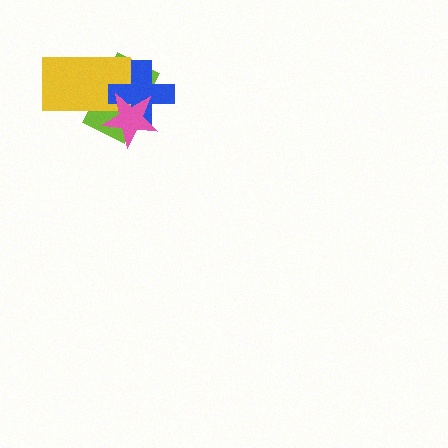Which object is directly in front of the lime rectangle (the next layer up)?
The yellow rectangle is directly in front of the lime rectangle.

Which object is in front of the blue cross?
The pink star is in front of the blue cross.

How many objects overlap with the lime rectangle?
3 objects overlap with the lime rectangle.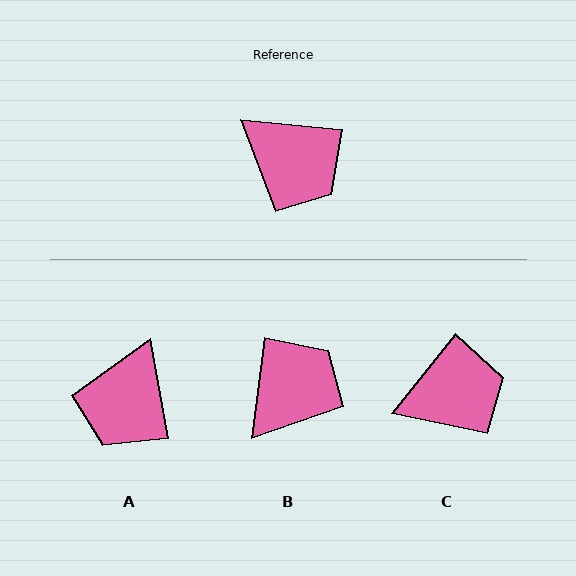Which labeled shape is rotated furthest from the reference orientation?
B, about 88 degrees away.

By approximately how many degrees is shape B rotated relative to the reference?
Approximately 88 degrees counter-clockwise.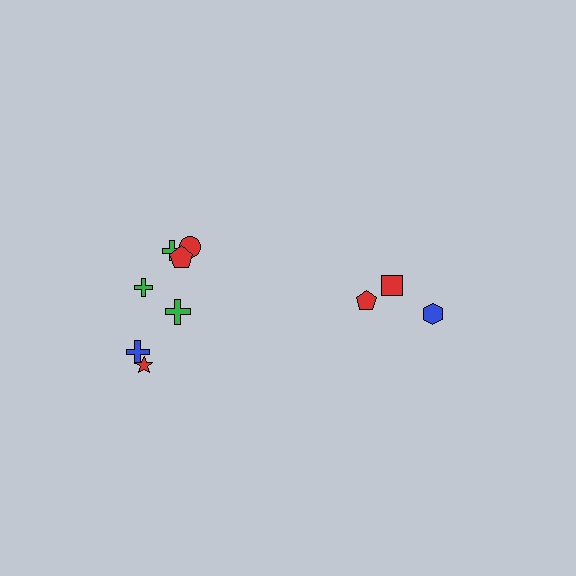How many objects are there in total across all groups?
There are 10 objects.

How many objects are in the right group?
There are 3 objects.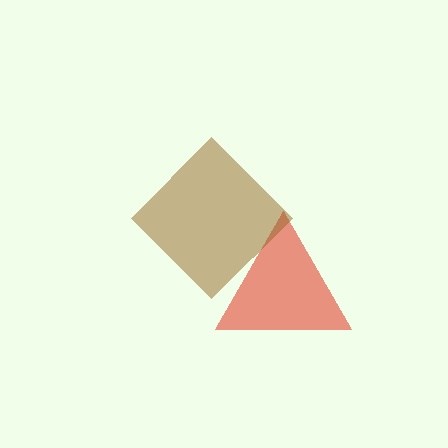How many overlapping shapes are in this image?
There are 2 overlapping shapes in the image.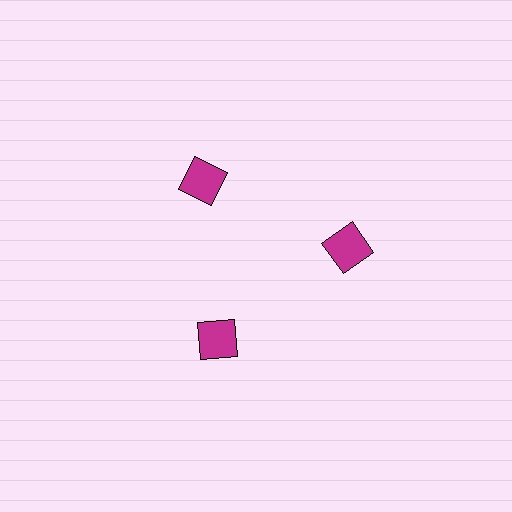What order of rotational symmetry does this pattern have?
This pattern has 3-fold rotational symmetry.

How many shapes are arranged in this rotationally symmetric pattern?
There are 3 shapes, arranged in 3 groups of 1.